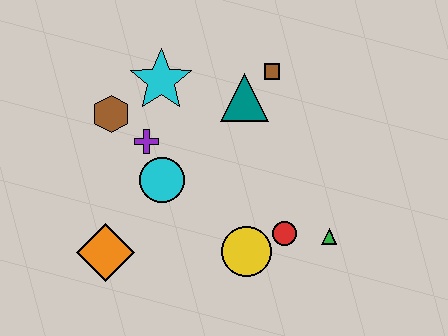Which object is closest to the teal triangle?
The brown square is closest to the teal triangle.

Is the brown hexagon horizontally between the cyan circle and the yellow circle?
No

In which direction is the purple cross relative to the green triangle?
The purple cross is to the left of the green triangle.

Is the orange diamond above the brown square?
No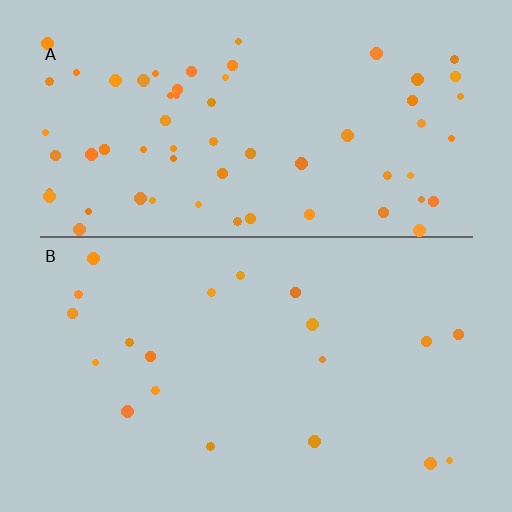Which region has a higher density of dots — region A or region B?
A (the top).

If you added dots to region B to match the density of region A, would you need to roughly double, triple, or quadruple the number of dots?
Approximately triple.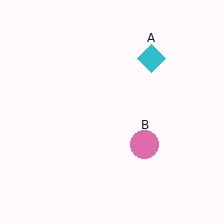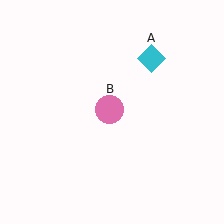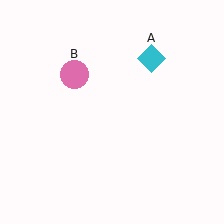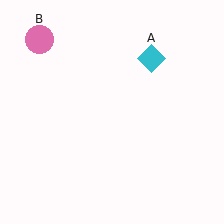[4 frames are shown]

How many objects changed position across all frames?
1 object changed position: pink circle (object B).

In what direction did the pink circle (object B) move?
The pink circle (object B) moved up and to the left.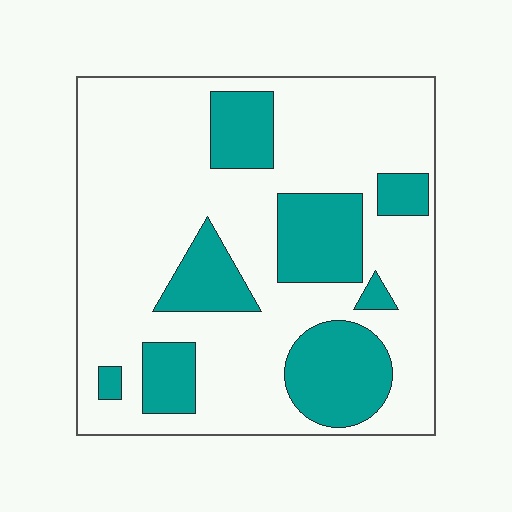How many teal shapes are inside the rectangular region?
8.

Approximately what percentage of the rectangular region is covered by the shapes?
Approximately 25%.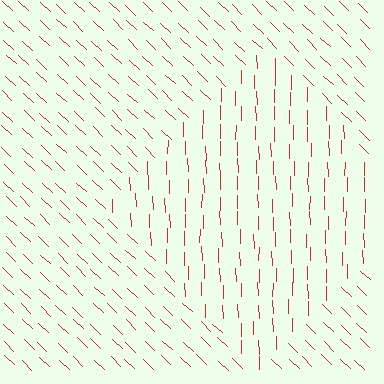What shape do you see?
I see a diamond.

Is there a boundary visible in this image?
Yes, there is a texture boundary formed by a change in line orientation.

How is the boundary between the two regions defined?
The boundary is defined purely by a change in line orientation (approximately 45 degrees difference). All lines are the same color and thickness.